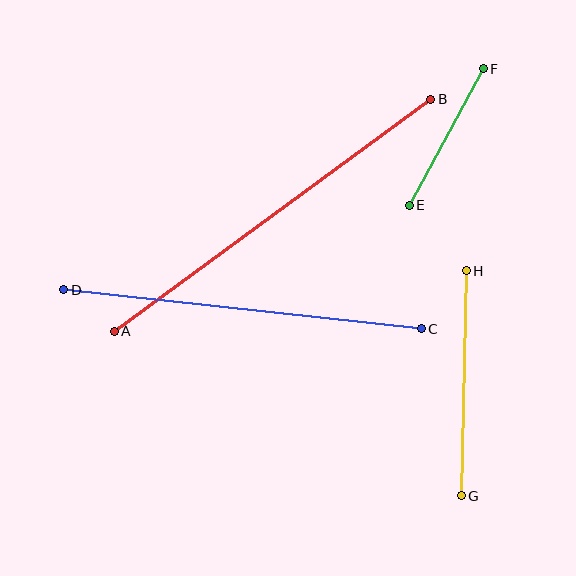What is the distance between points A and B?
The distance is approximately 392 pixels.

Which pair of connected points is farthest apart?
Points A and B are farthest apart.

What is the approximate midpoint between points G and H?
The midpoint is at approximately (464, 383) pixels.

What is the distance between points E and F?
The distance is approximately 155 pixels.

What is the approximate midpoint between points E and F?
The midpoint is at approximately (446, 137) pixels.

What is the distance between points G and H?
The distance is approximately 225 pixels.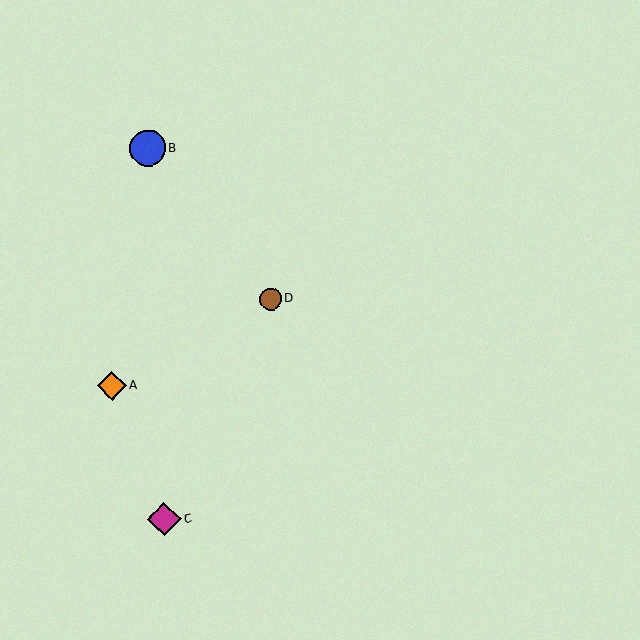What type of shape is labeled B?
Shape B is a blue circle.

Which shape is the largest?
The blue circle (labeled B) is the largest.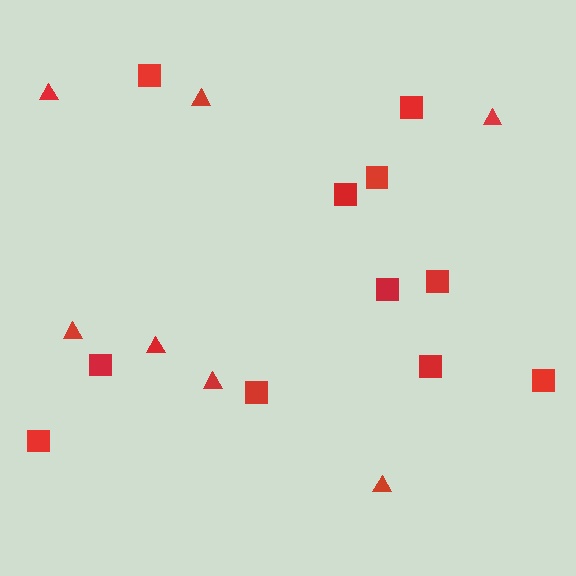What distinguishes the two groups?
There are 2 groups: one group of triangles (7) and one group of squares (11).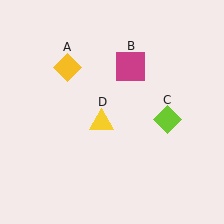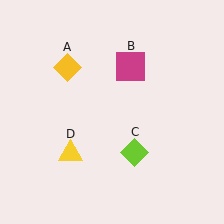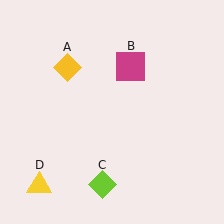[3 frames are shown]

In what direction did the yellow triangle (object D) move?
The yellow triangle (object D) moved down and to the left.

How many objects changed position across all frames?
2 objects changed position: lime diamond (object C), yellow triangle (object D).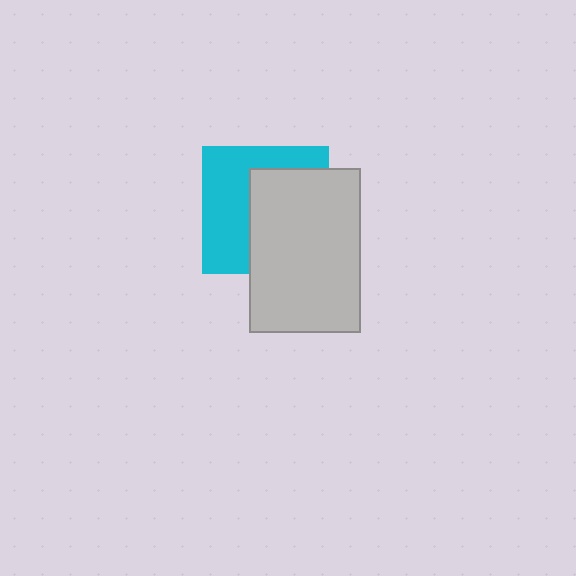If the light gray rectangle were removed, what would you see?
You would see the complete cyan square.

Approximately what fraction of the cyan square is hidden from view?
Roughly 52% of the cyan square is hidden behind the light gray rectangle.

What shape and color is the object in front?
The object in front is a light gray rectangle.